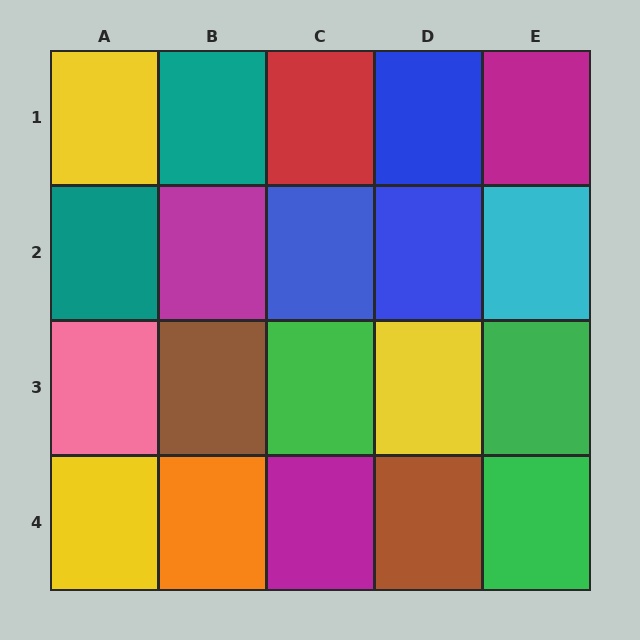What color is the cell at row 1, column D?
Blue.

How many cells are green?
3 cells are green.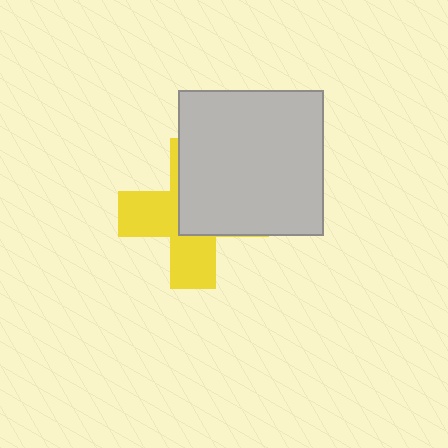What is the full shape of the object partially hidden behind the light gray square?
The partially hidden object is a yellow cross.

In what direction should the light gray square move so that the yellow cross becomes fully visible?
The light gray square should move toward the upper-right. That is the shortest direction to clear the overlap and leave the yellow cross fully visible.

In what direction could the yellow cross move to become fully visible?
The yellow cross could move toward the lower-left. That would shift it out from behind the light gray square entirely.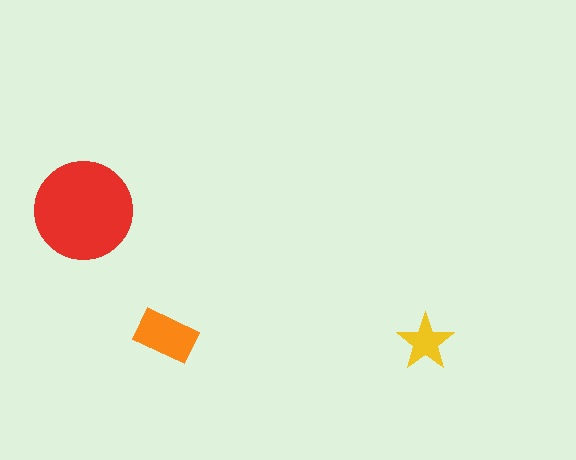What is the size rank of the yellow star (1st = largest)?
3rd.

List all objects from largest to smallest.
The red circle, the orange rectangle, the yellow star.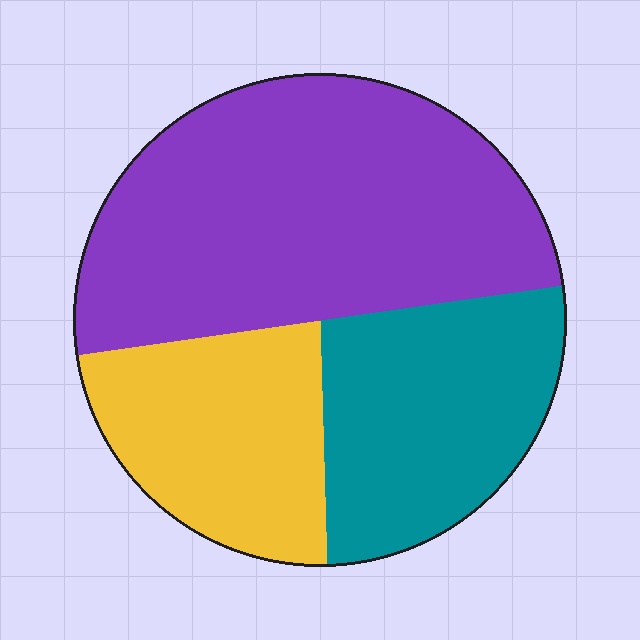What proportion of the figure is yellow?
Yellow covers about 25% of the figure.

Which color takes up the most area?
Purple, at roughly 50%.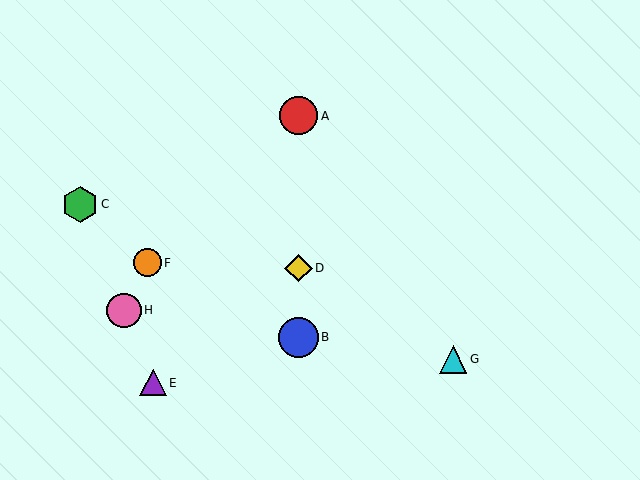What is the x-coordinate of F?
Object F is at x≈147.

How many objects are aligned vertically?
3 objects (A, B, D) are aligned vertically.